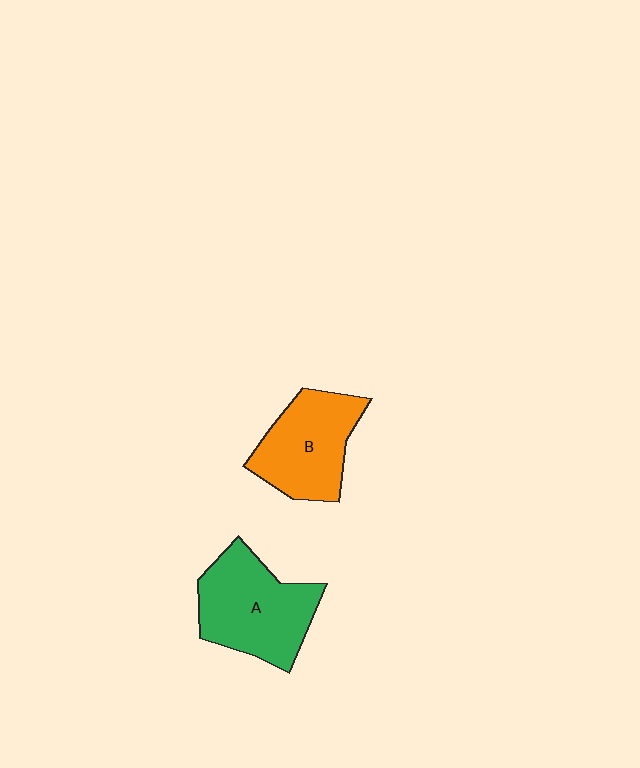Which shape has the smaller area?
Shape B (orange).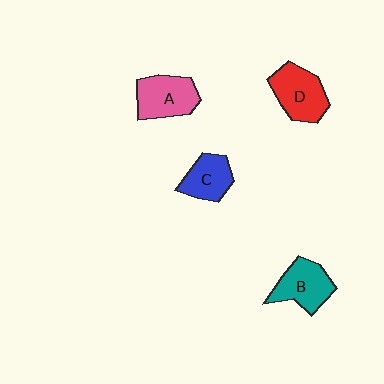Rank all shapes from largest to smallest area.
From largest to smallest: D (red), A (pink), B (teal), C (blue).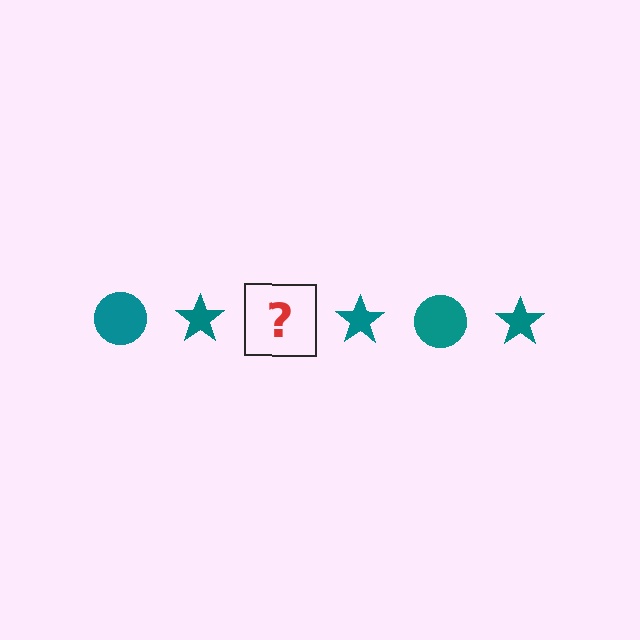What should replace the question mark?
The question mark should be replaced with a teal circle.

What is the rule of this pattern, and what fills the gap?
The rule is that the pattern cycles through circle, star shapes in teal. The gap should be filled with a teal circle.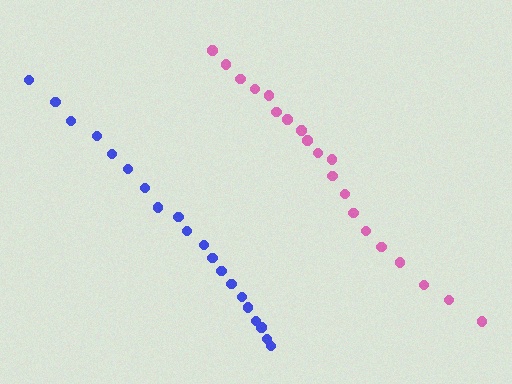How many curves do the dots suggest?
There are 2 distinct paths.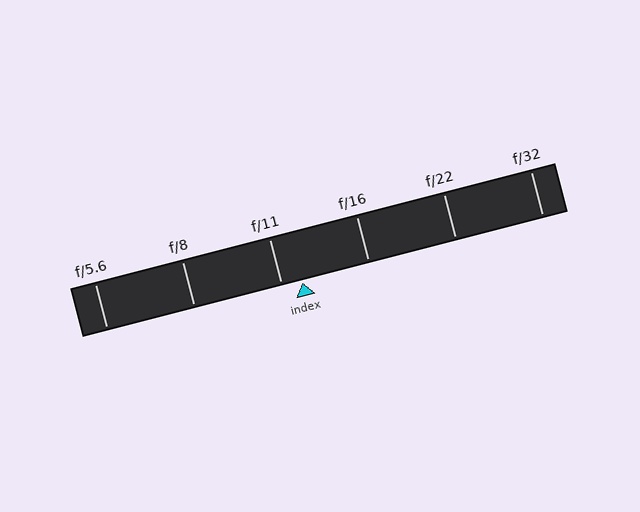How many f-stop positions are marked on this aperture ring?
There are 6 f-stop positions marked.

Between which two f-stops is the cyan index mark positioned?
The index mark is between f/11 and f/16.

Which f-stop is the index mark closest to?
The index mark is closest to f/11.